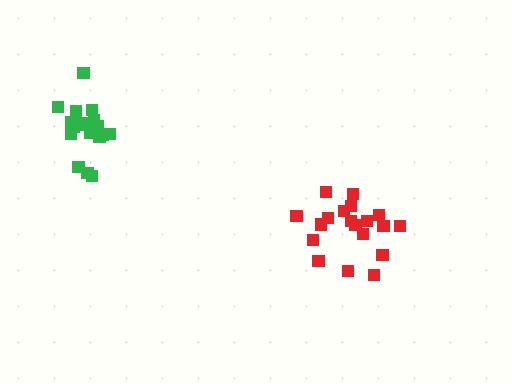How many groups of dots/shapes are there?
There are 2 groups.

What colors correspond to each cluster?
The clusters are colored: red, green.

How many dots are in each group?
Group 1: 19 dots, Group 2: 19 dots (38 total).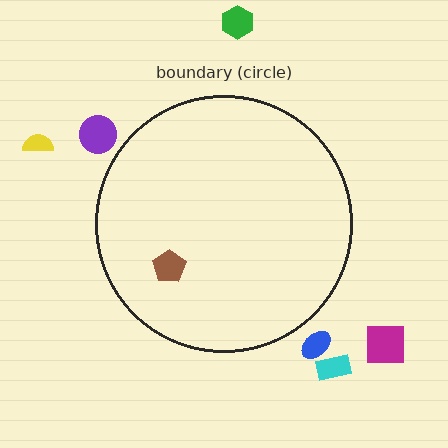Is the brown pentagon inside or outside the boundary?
Inside.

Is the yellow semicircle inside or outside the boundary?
Outside.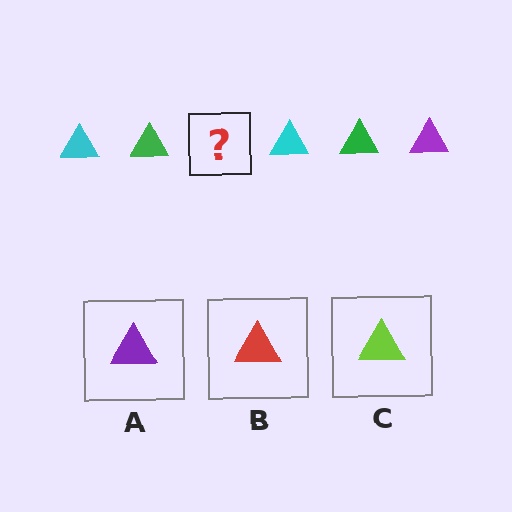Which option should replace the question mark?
Option A.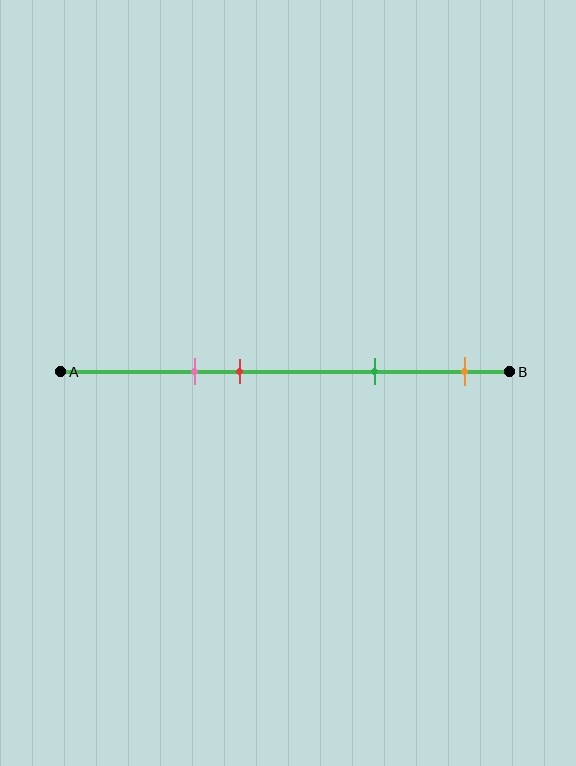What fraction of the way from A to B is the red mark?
The red mark is approximately 40% (0.4) of the way from A to B.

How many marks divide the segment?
There are 4 marks dividing the segment.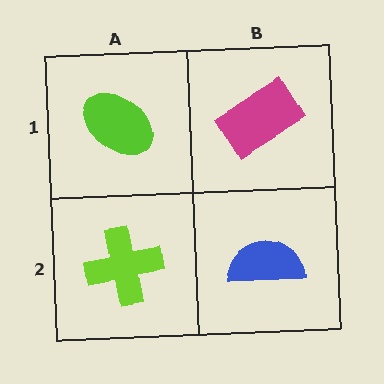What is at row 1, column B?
A magenta rectangle.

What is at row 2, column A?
A lime cross.